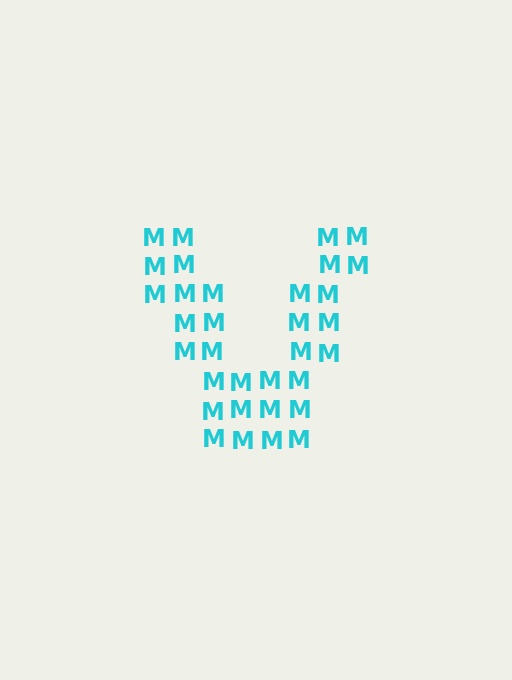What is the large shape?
The large shape is the letter V.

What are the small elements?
The small elements are letter M's.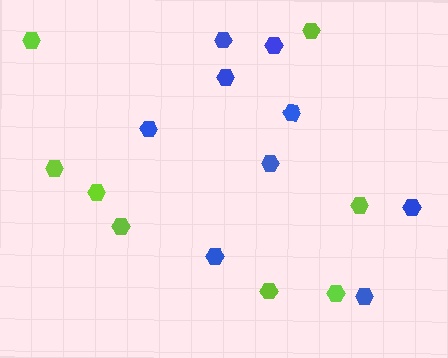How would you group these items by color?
There are 2 groups: one group of blue hexagons (9) and one group of lime hexagons (8).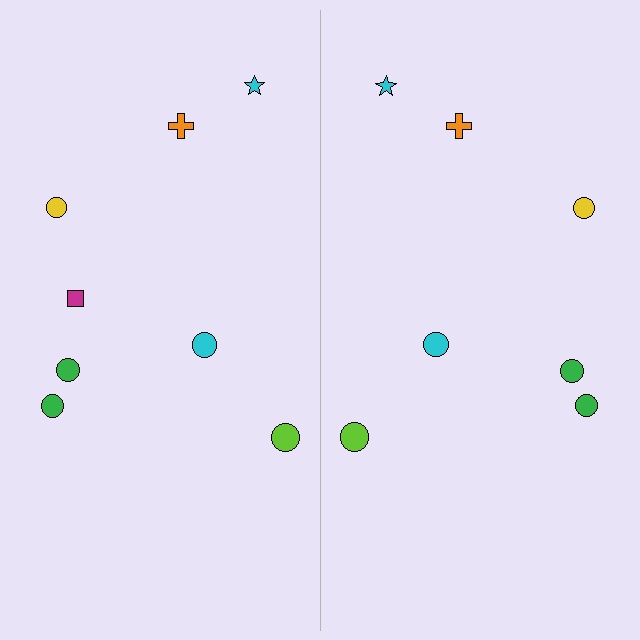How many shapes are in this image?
There are 15 shapes in this image.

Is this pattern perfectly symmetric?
No, the pattern is not perfectly symmetric. A magenta square is missing from the right side.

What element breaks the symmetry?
A magenta square is missing from the right side.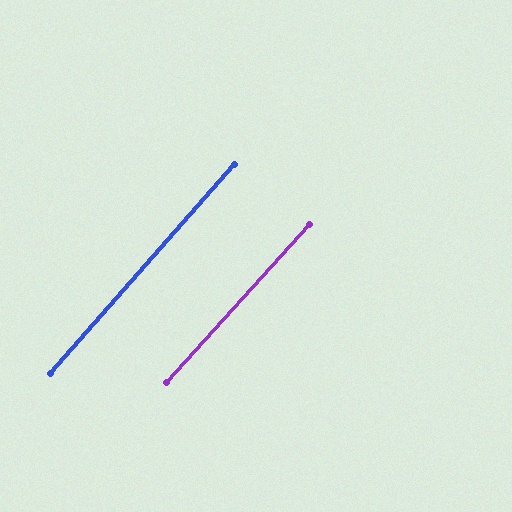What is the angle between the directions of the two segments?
Approximately 1 degree.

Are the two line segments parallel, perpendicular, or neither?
Parallel — their directions differ by only 0.6°.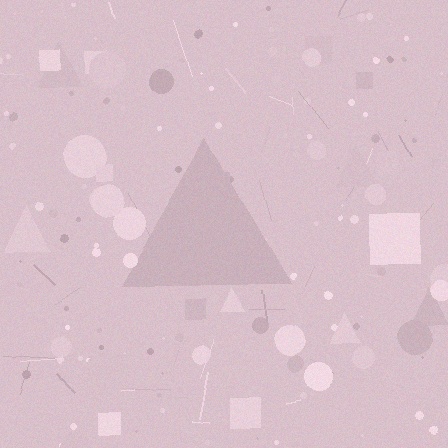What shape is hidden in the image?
A triangle is hidden in the image.